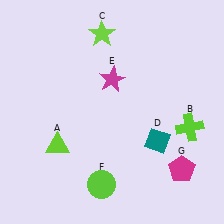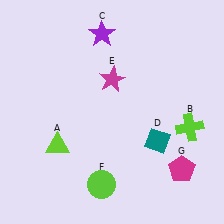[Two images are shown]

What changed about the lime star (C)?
In Image 1, C is lime. In Image 2, it changed to purple.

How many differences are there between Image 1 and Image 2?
There is 1 difference between the two images.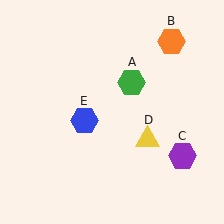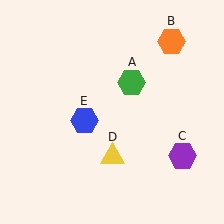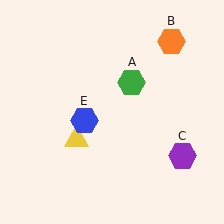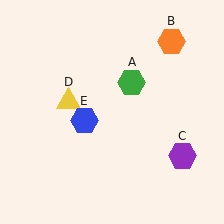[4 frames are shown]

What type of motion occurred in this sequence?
The yellow triangle (object D) rotated clockwise around the center of the scene.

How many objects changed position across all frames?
1 object changed position: yellow triangle (object D).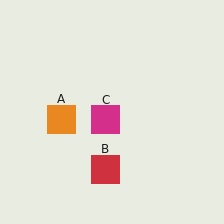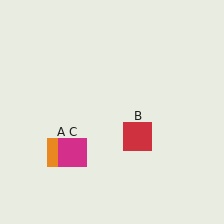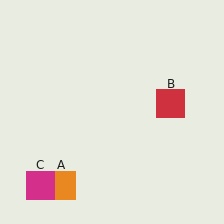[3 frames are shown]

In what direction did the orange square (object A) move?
The orange square (object A) moved down.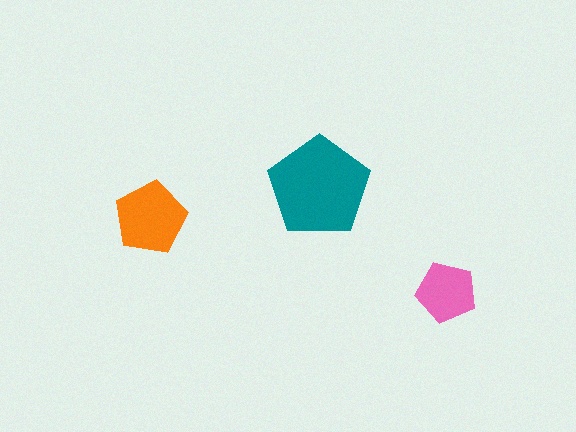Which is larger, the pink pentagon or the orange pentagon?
The orange one.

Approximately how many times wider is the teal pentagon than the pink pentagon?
About 1.5 times wider.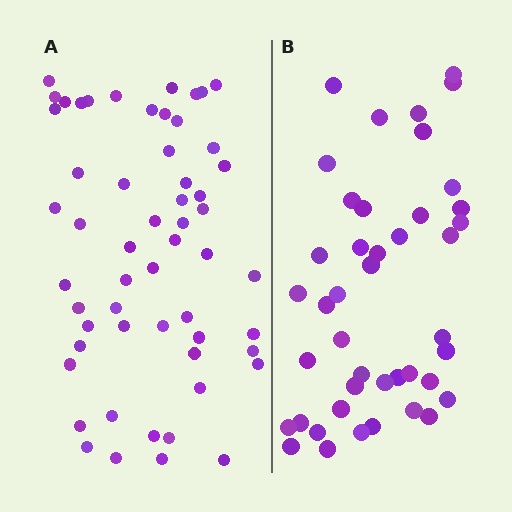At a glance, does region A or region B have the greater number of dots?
Region A (the left region) has more dots.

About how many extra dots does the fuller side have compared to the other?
Region A has approximately 15 more dots than region B.